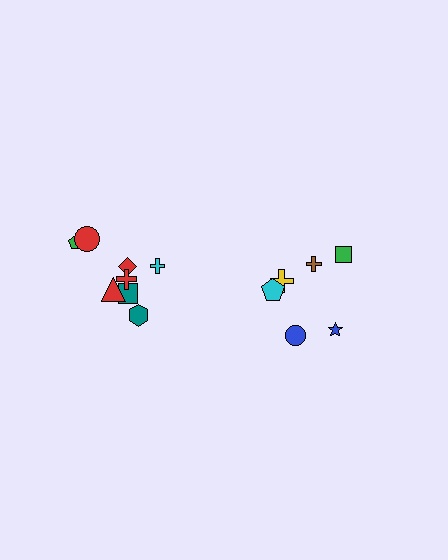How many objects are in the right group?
There are 6 objects.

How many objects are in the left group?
There are 8 objects.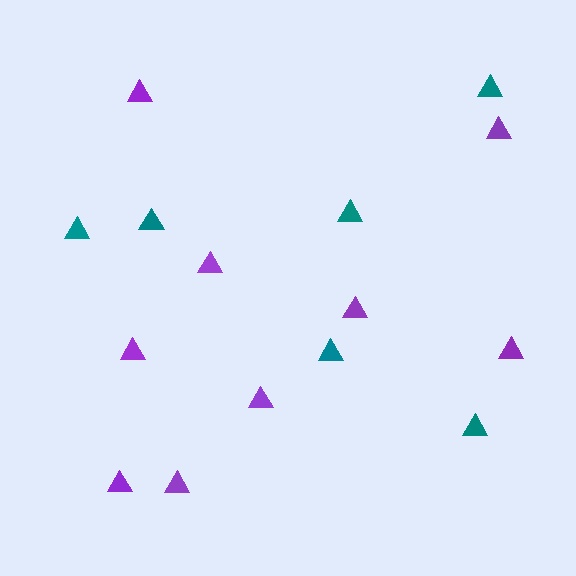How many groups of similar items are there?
There are 2 groups: one group of teal triangles (6) and one group of purple triangles (9).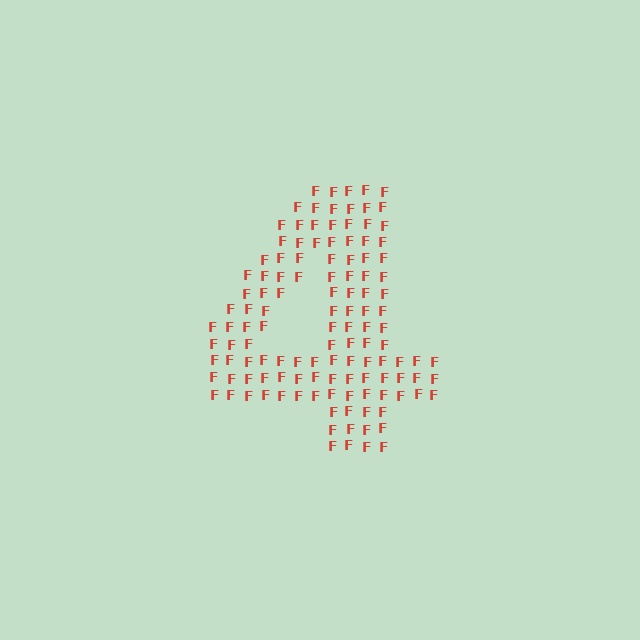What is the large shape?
The large shape is the digit 4.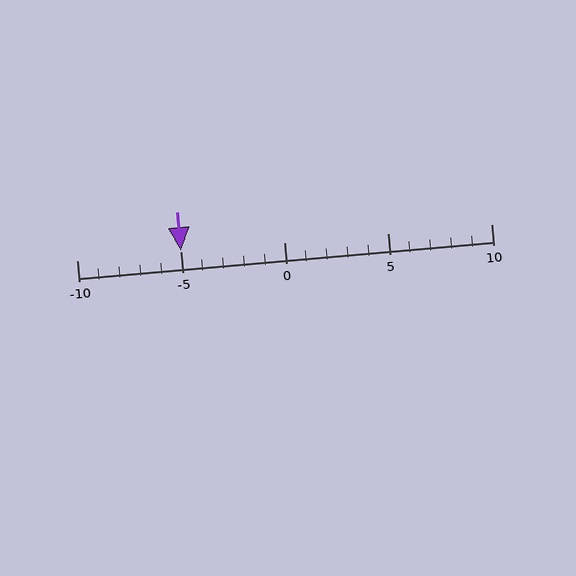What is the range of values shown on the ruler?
The ruler shows values from -10 to 10.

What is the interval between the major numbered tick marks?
The major tick marks are spaced 5 units apart.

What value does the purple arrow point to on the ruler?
The purple arrow points to approximately -5.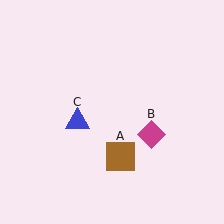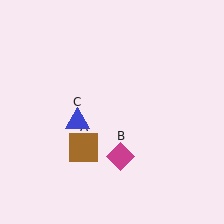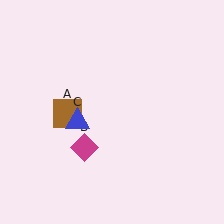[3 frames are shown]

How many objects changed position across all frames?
2 objects changed position: brown square (object A), magenta diamond (object B).